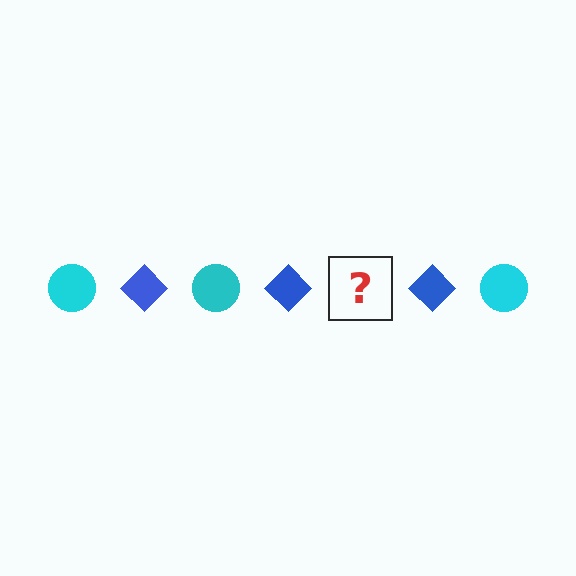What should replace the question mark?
The question mark should be replaced with a cyan circle.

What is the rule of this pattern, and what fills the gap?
The rule is that the pattern alternates between cyan circle and blue diamond. The gap should be filled with a cyan circle.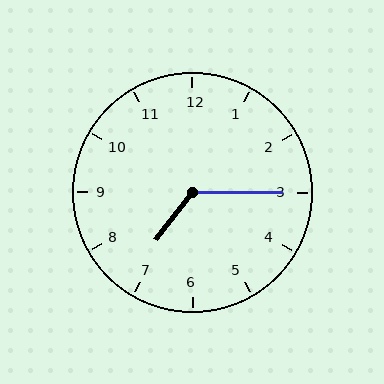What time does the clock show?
7:15.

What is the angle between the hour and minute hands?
Approximately 128 degrees.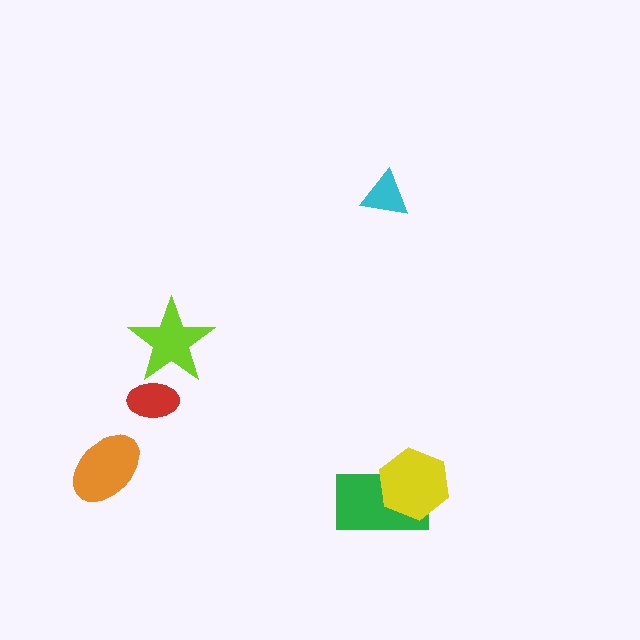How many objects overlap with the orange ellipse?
0 objects overlap with the orange ellipse.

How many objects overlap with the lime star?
1 object overlaps with the lime star.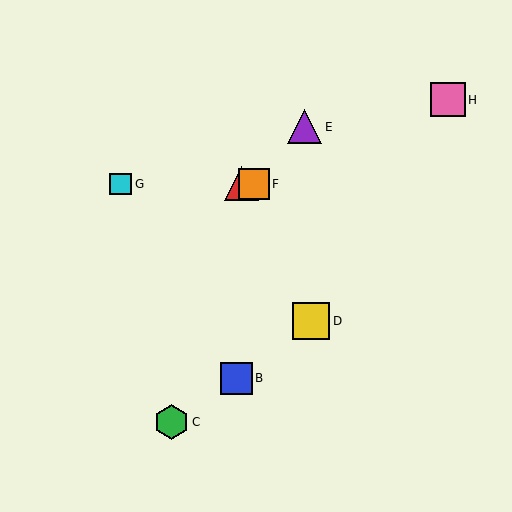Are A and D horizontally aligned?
No, A is at y≈184 and D is at y≈321.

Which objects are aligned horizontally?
Objects A, F, G are aligned horizontally.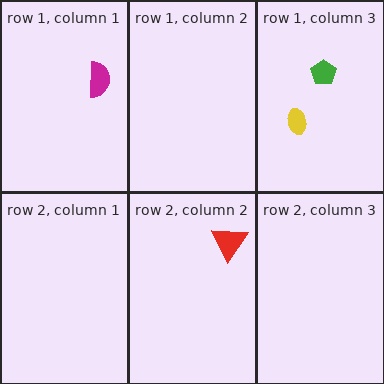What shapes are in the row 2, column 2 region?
The red triangle.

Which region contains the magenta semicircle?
The row 1, column 1 region.